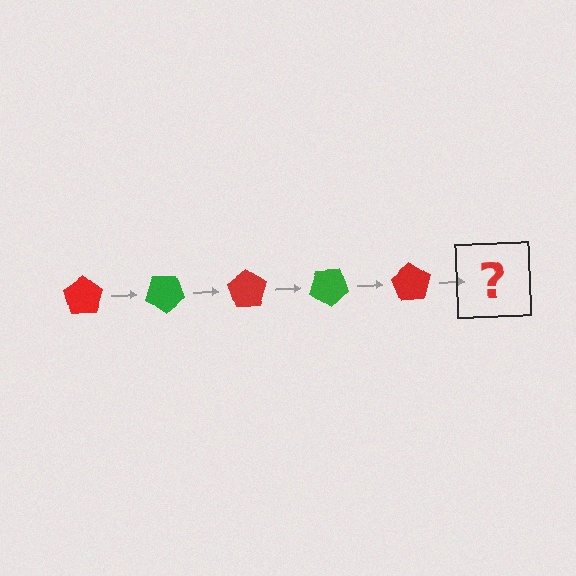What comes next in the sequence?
The next element should be a green pentagon, rotated 175 degrees from the start.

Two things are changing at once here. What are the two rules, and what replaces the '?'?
The two rules are that it rotates 35 degrees each step and the color cycles through red and green. The '?' should be a green pentagon, rotated 175 degrees from the start.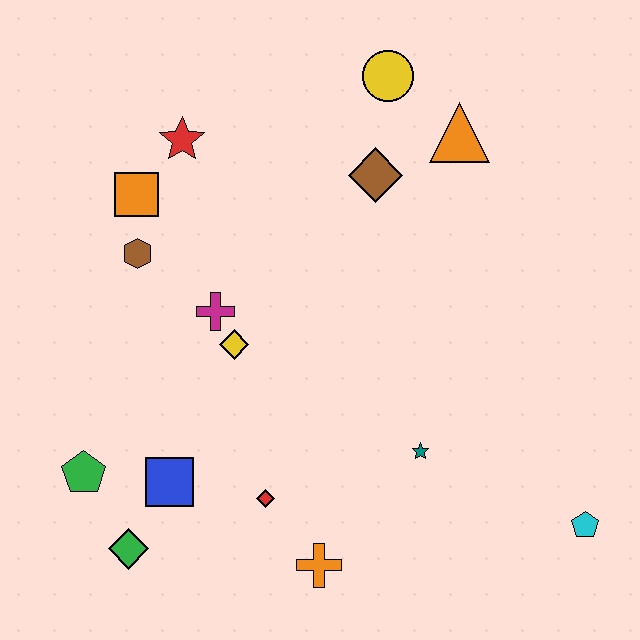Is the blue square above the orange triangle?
No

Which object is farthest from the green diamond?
The yellow circle is farthest from the green diamond.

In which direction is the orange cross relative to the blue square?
The orange cross is to the right of the blue square.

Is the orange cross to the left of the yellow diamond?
No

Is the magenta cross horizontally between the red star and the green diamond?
No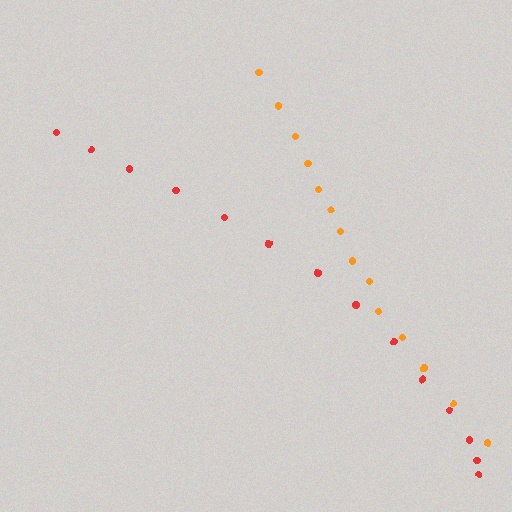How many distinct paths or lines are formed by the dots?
There are 2 distinct paths.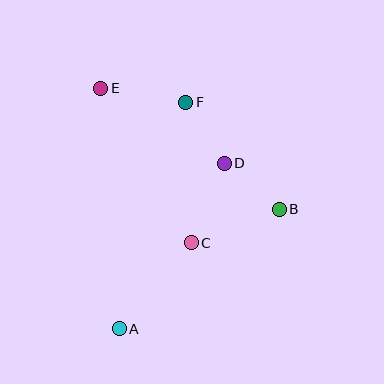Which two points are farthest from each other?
Points A and E are farthest from each other.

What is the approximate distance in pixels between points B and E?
The distance between B and E is approximately 216 pixels.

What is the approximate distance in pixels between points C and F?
The distance between C and F is approximately 140 pixels.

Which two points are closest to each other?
Points D and F are closest to each other.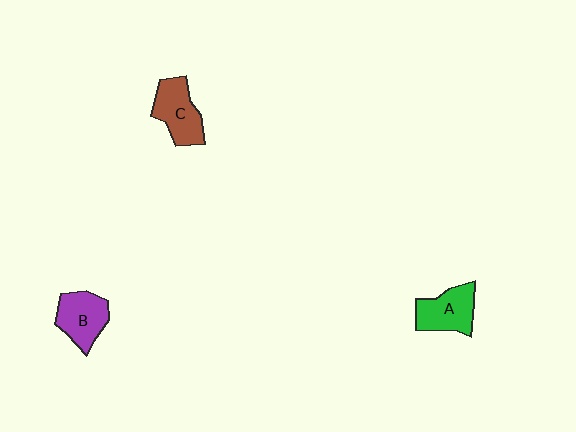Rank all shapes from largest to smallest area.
From largest to smallest: C (brown), A (green), B (purple).